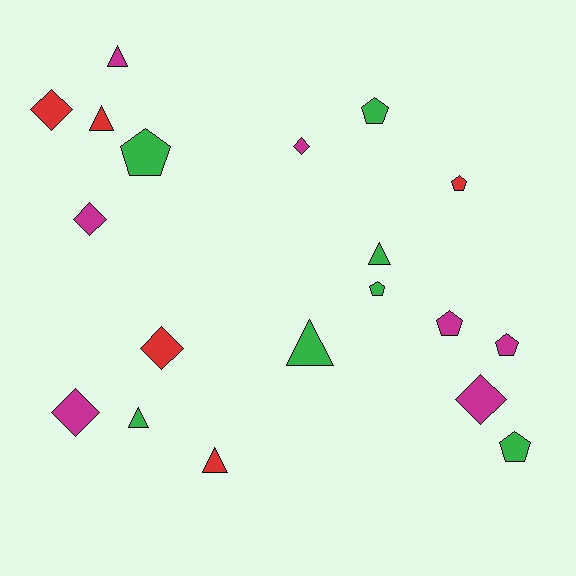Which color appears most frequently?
Green, with 7 objects.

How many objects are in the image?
There are 19 objects.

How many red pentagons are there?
There is 1 red pentagon.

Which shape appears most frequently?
Pentagon, with 7 objects.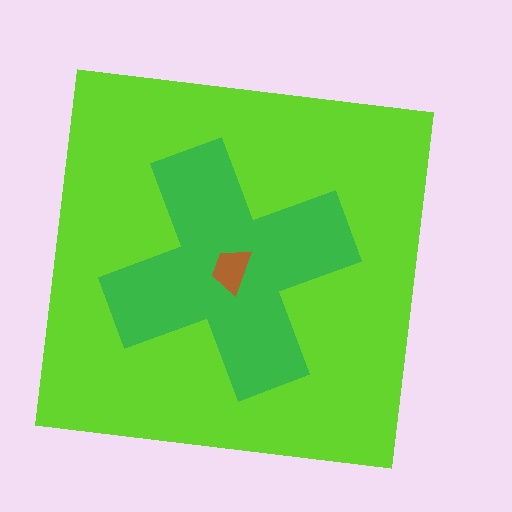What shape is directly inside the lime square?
The green cross.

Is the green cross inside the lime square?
Yes.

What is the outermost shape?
The lime square.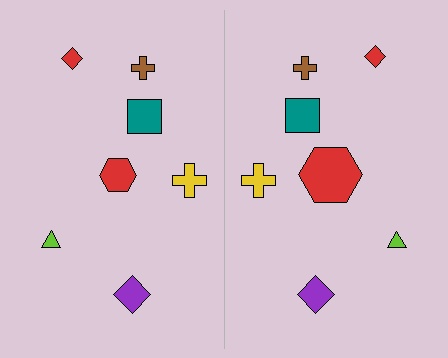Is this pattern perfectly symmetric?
No, the pattern is not perfectly symmetric. The red hexagon on the right side has a different size than its mirror counterpart.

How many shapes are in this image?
There are 14 shapes in this image.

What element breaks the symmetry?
The red hexagon on the right side has a different size than its mirror counterpart.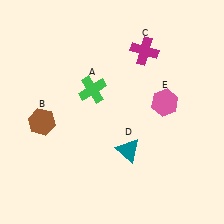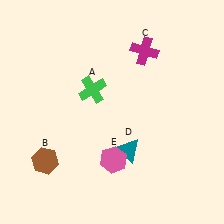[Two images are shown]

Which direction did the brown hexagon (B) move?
The brown hexagon (B) moved down.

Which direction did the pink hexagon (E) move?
The pink hexagon (E) moved down.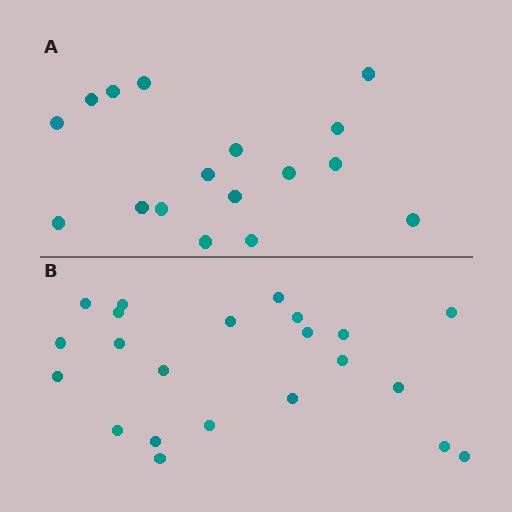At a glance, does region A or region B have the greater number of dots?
Region B (the bottom region) has more dots.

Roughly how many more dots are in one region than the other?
Region B has about 5 more dots than region A.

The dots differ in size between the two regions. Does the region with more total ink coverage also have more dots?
No. Region A has more total ink coverage because its dots are larger, but region B actually contains more individual dots. Total area can be misleading — the number of items is what matters here.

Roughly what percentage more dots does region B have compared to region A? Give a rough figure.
About 30% more.